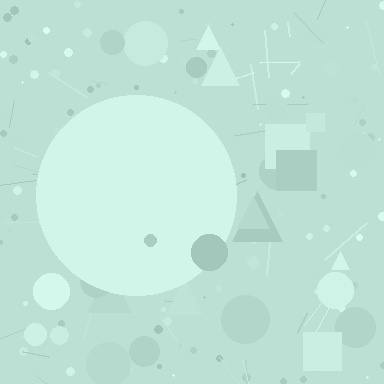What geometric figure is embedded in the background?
A circle is embedded in the background.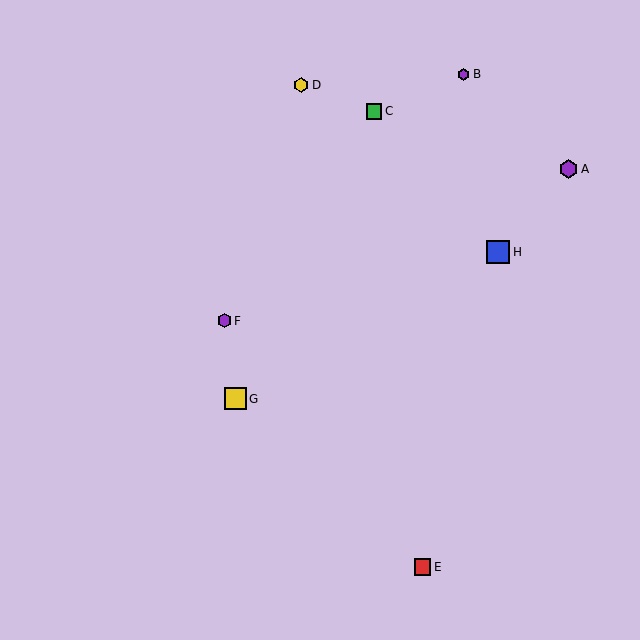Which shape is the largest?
The blue square (labeled H) is the largest.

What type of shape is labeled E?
Shape E is a red square.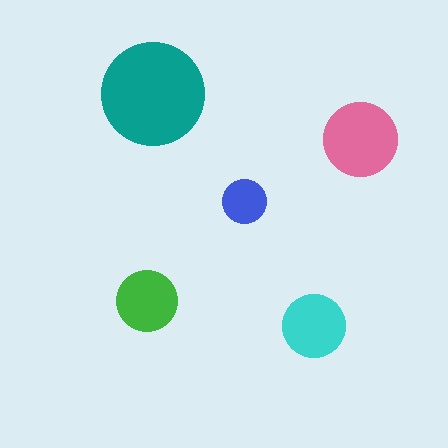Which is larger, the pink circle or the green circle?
The pink one.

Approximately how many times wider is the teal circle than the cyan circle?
About 1.5 times wider.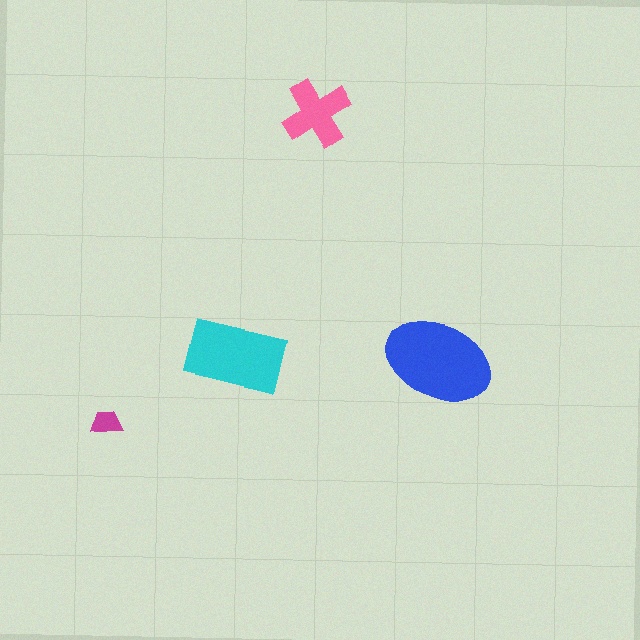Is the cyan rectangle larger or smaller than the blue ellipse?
Smaller.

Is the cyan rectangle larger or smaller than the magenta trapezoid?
Larger.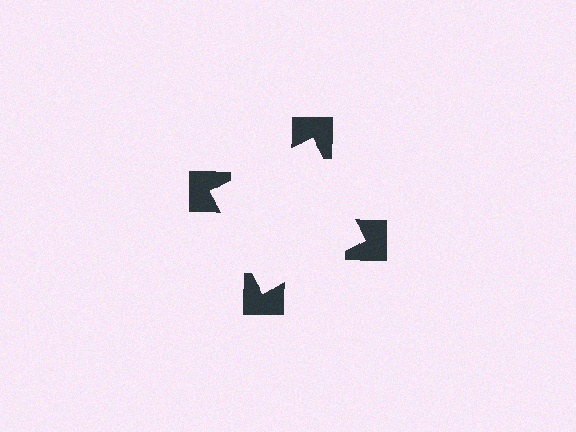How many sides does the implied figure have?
4 sides.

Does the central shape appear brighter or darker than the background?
It typically appears slightly brighter than the background, even though no actual brightness change is drawn.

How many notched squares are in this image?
There are 4 — one at each vertex of the illusory square.